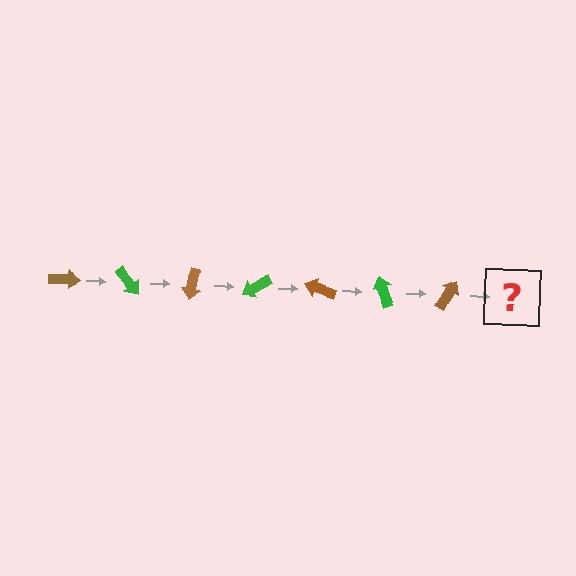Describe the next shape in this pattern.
It should be a green arrow, rotated 350 degrees from the start.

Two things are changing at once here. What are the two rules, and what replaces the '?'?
The two rules are that it rotates 50 degrees each step and the color cycles through brown and green. The '?' should be a green arrow, rotated 350 degrees from the start.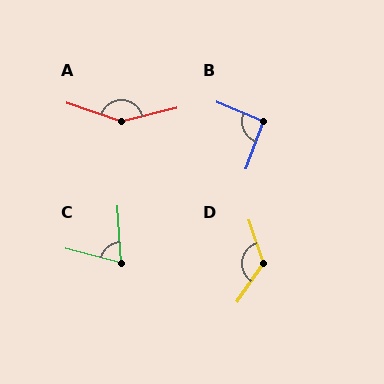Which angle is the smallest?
C, at approximately 72 degrees.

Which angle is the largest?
A, at approximately 148 degrees.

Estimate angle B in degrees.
Approximately 92 degrees.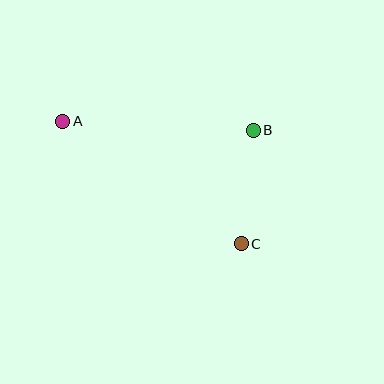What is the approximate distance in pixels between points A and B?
The distance between A and B is approximately 191 pixels.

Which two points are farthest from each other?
Points A and C are farthest from each other.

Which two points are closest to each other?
Points B and C are closest to each other.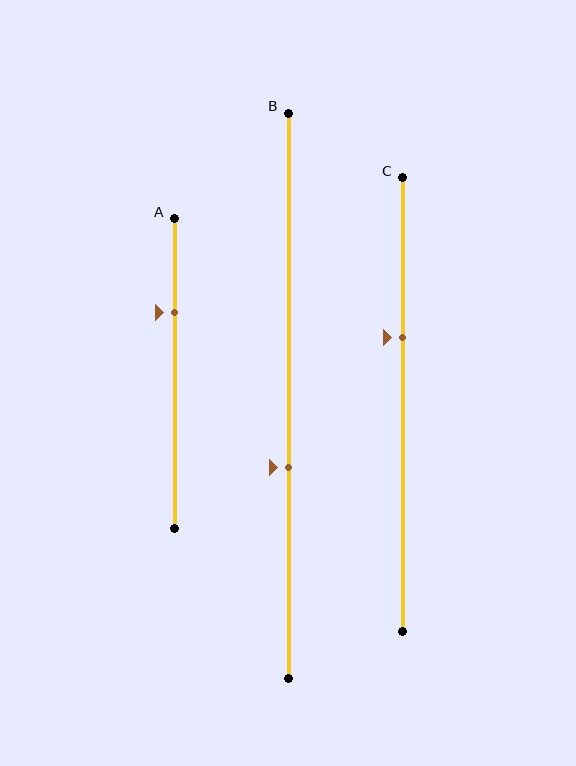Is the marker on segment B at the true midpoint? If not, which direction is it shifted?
No, the marker on segment B is shifted downward by about 13% of the segment length.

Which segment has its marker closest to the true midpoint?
Segment B has its marker closest to the true midpoint.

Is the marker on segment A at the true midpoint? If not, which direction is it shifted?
No, the marker on segment A is shifted upward by about 20% of the segment length.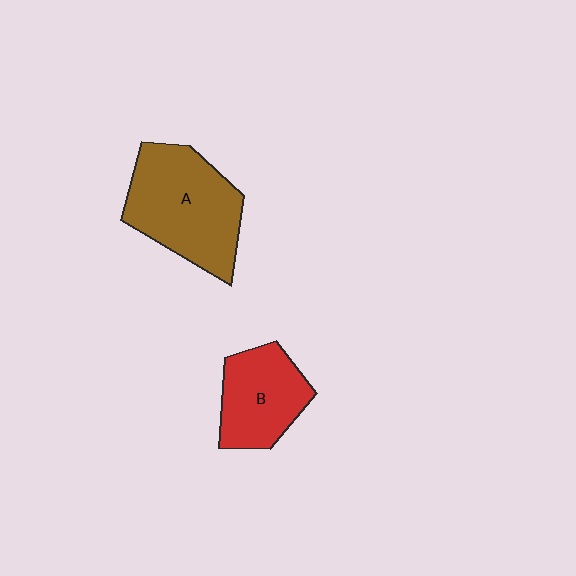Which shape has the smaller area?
Shape B (red).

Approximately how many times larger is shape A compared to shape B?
Approximately 1.5 times.